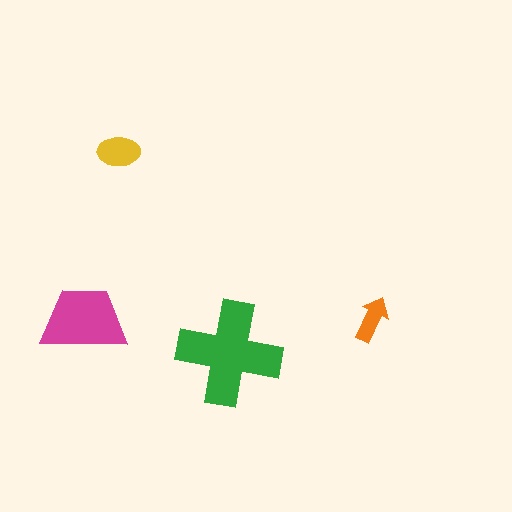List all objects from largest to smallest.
The green cross, the magenta trapezoid, the yellow ellipse, the orange arrow.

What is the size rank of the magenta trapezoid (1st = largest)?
2nd.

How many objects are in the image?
There are 4 objects in the image.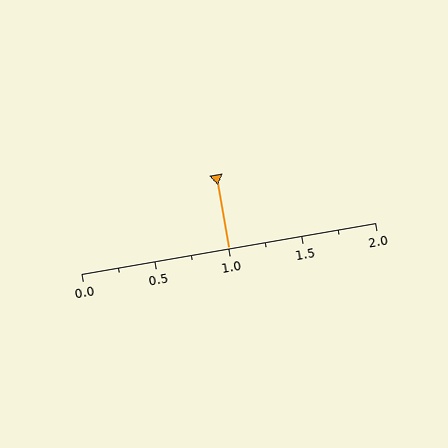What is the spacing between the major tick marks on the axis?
The major ticks are spaced 0.5 apart.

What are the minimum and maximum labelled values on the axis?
The axis runs from 0.0 to 2.0.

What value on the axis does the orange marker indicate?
The marker indicates approximately 1.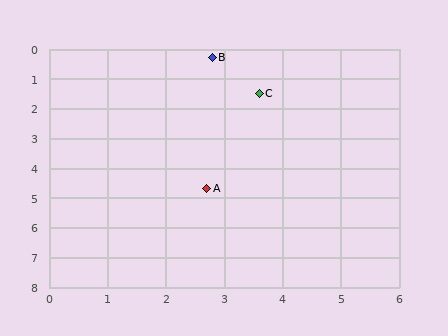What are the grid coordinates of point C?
Point C is at approximately (3.6, 1.5).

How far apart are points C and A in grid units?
Points C and A are about 3.3 grid units apart.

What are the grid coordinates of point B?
Point B is at approximately (2.8, 0.3).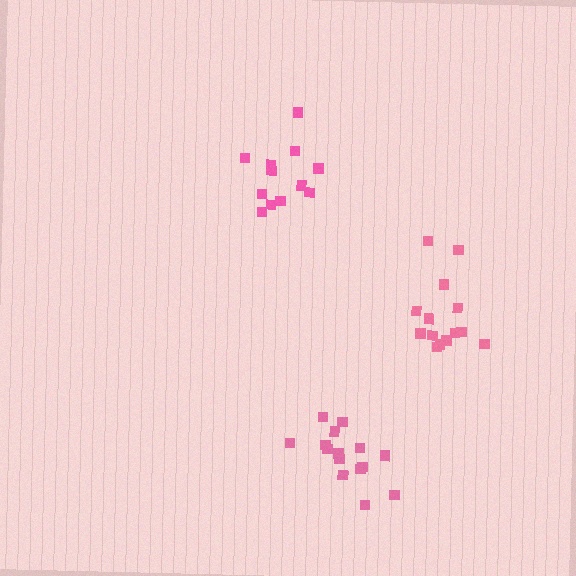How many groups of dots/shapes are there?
There are 3 groups.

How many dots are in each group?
Group 1: 12 dots, Group 2: 14 dots, Group 3: 15 dots (41 total).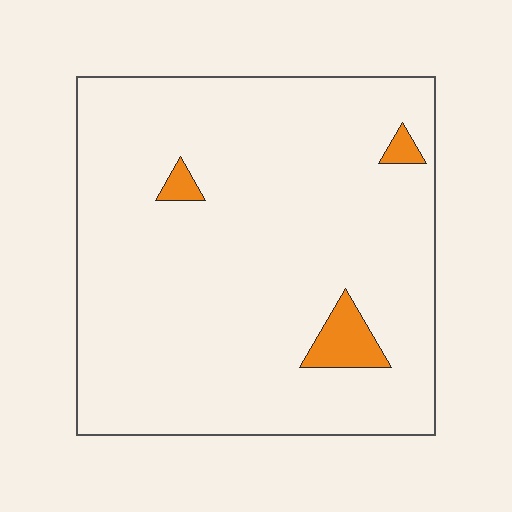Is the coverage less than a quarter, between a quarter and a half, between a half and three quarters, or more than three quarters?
Less than a quarter.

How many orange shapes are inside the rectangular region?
3.